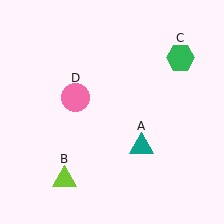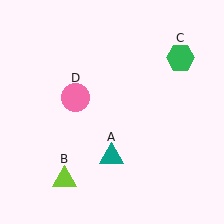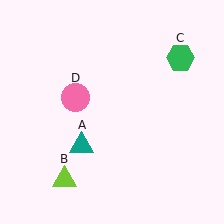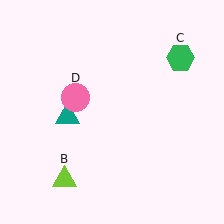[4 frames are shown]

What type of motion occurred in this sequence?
The teal triangle (object A) rotated clockwise around the center of the scene.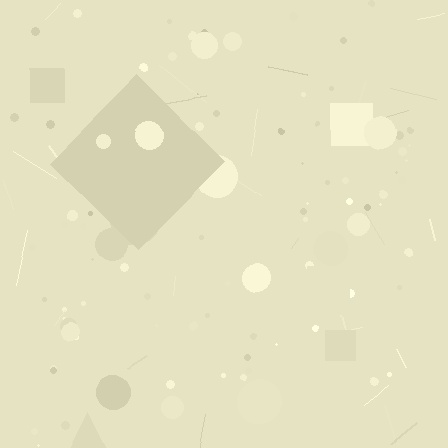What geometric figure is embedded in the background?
A diamond is embedded in the background.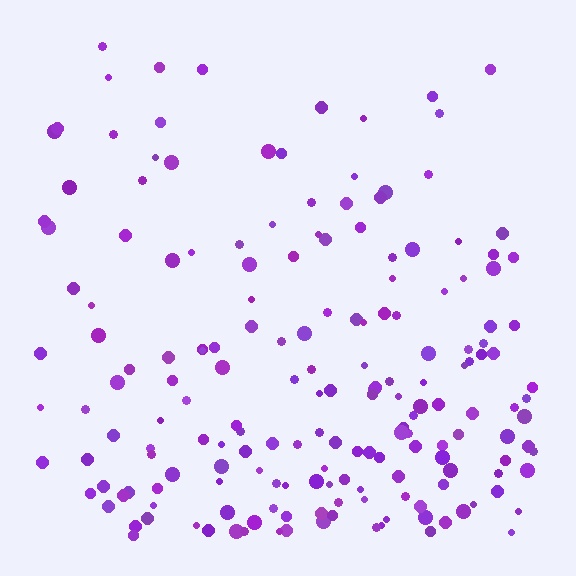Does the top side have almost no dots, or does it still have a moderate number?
Still a moderate number, just noticeably fewer than the bottom.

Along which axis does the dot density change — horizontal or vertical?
Vertical.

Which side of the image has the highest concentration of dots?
The bottom.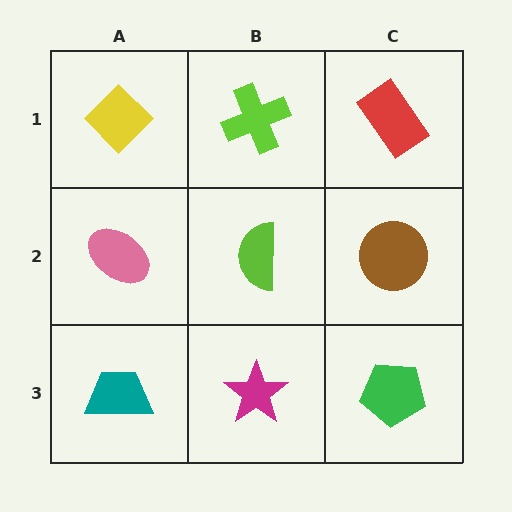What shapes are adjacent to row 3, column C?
A brown circle (row 2, column C), a magenta star (row 3, column B).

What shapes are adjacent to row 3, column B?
A lime semicircle (row 2, column B), a teal trapezoid (row 3, column A), a green pentagon (row 3, column C).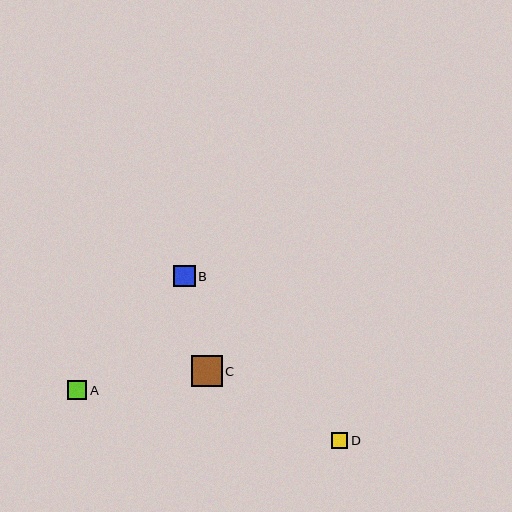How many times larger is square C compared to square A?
Square C is approximately 1.7 times the size of square A.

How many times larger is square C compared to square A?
Square C is approximately 1.7 times the size of square A.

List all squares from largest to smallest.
From largest to smallest: C, B, A, D.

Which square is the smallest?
Square D is the smallest with a size of approximately 16 pixels.